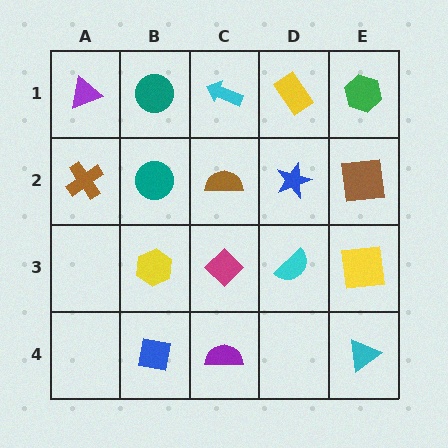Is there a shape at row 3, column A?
No, that cell is empty.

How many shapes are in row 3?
4 shapes.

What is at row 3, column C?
A magenta diamond.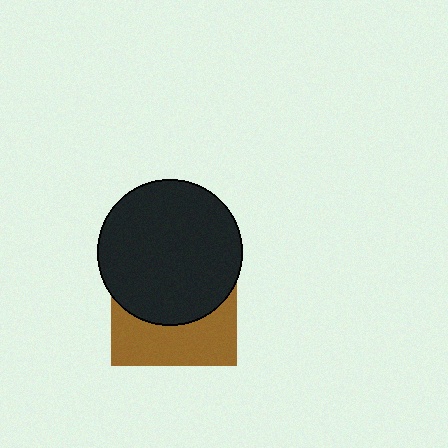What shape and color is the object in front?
The object in front is a black circle.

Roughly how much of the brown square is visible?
A small part of it is visible (roughly 40%).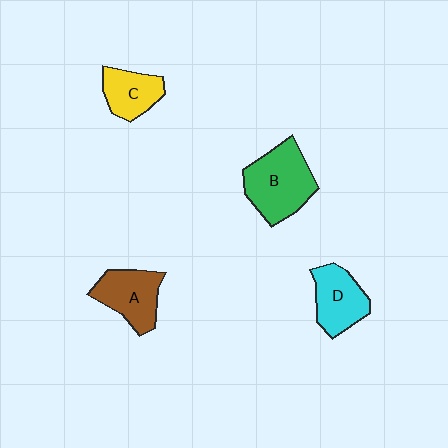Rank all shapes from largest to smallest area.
From largest to smallest: B (green), A (brown), D (cyan), C (yellow).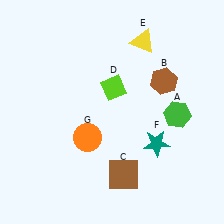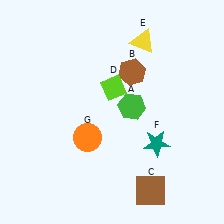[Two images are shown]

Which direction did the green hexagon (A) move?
The green hexagon (A) moved left.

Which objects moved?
The objects that moved are: the green hexagon (A), the brown hexagon (B), the brown square (C).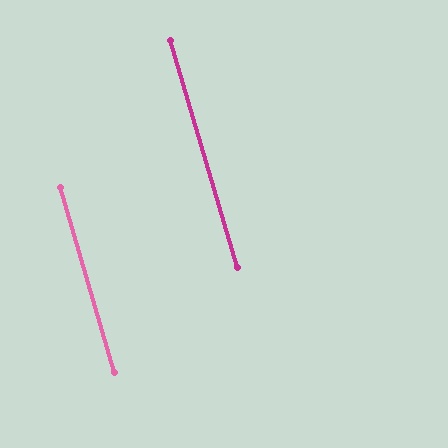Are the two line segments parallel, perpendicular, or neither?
Parallel — their directions differ by only 0.1°.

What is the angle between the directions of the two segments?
Approximately 0 degrees.